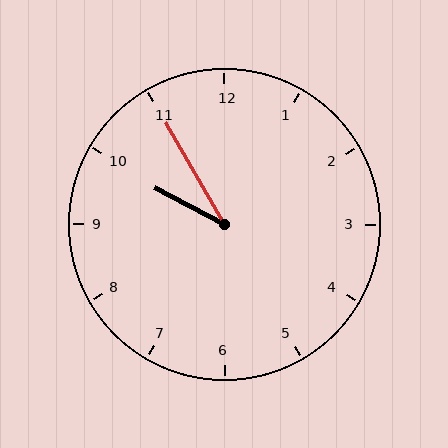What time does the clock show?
9:55.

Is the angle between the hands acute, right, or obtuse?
It is acute.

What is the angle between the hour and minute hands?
Approximately 32 degrees.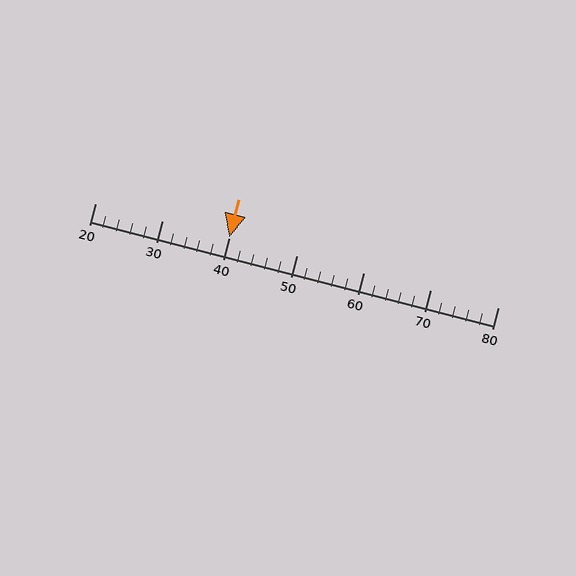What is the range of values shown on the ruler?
The ruler shows values from 20 to 80.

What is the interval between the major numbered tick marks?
The major tick marks are spaced 10 units apart.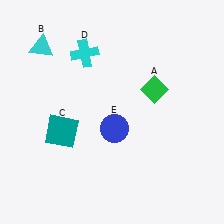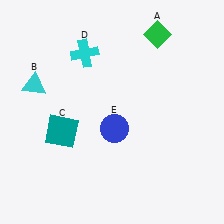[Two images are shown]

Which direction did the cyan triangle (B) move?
The cyan triangle (B) moved down.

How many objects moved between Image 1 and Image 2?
2 objects moved between the two images.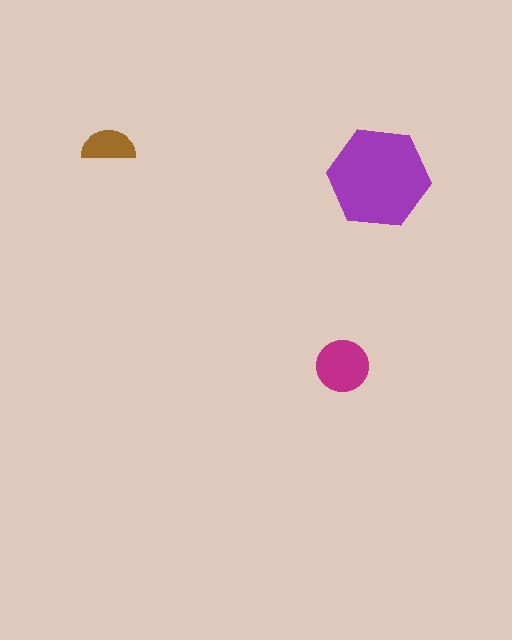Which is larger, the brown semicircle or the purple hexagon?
The purple hexagon.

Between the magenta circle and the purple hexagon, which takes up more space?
The purple hexagon.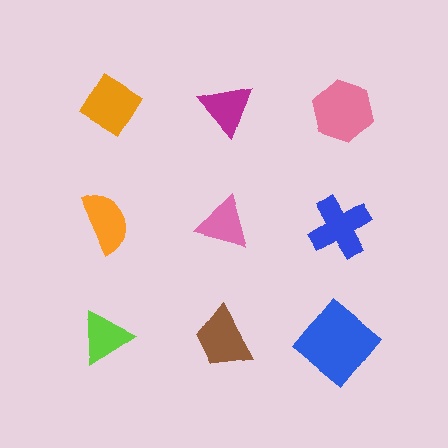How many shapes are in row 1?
3 shapes.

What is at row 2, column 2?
A pink triangle.